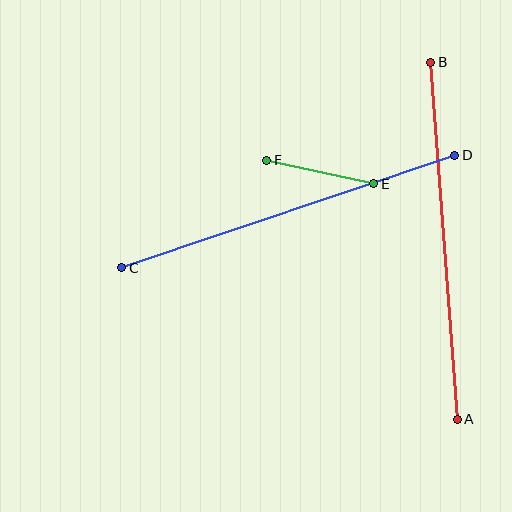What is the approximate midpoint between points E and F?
The midpoint is at approximately (320, 172) pixels.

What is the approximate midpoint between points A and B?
The midpoint is at approximately (444, 241) pixels.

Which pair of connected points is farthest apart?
Points A and B are farthest apart.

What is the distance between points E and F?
The distance is approximately 110 pixels.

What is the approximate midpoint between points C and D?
The midpoint is at approximately (288, 211) pixels.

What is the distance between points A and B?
The distance is approximately 358 pixels.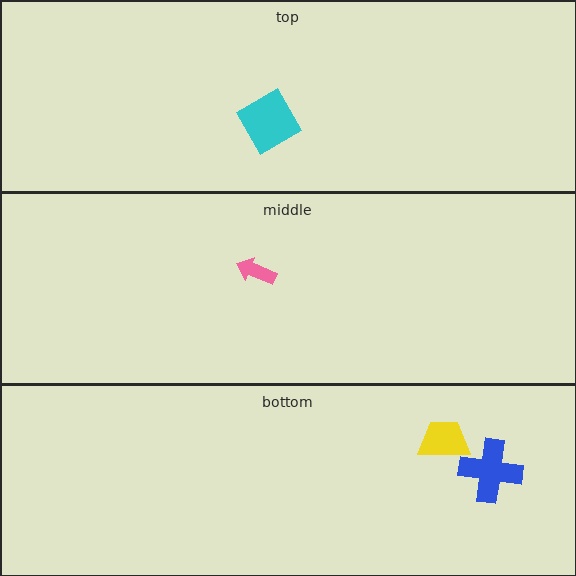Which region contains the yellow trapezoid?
The bottom region.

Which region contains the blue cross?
The bottom region.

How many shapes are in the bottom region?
2.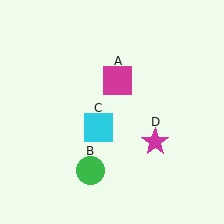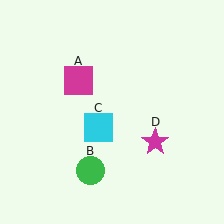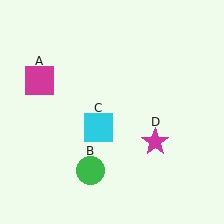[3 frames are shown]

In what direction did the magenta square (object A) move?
The magenta square (object A) moved left.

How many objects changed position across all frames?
1 object changed position: magenta square (object A).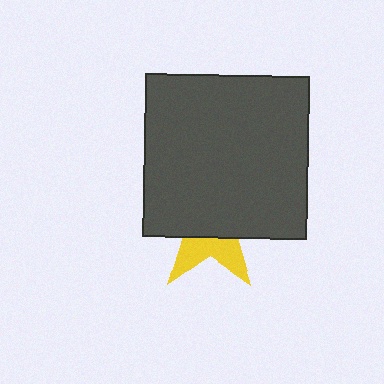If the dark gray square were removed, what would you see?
You would see the complete yellow star.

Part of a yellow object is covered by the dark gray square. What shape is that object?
It is a star.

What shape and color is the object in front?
The object in front is a dark gray square.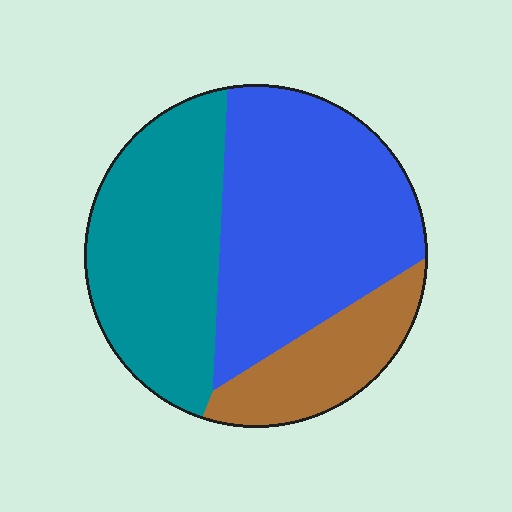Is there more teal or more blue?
Blue.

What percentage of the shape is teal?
Teal covers around 35% of the shape.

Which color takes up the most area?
Blue, at roughly 45%.